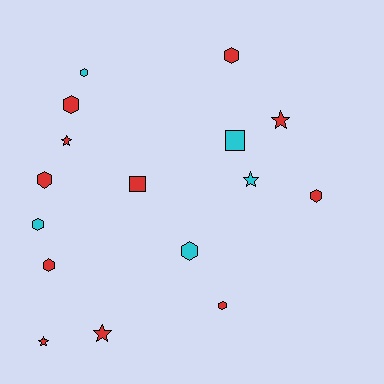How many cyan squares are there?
There is 1 cyan square.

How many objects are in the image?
There are 16 objects.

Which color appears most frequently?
Red, with 11 objects.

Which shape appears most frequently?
Hexagon, with 9 objects.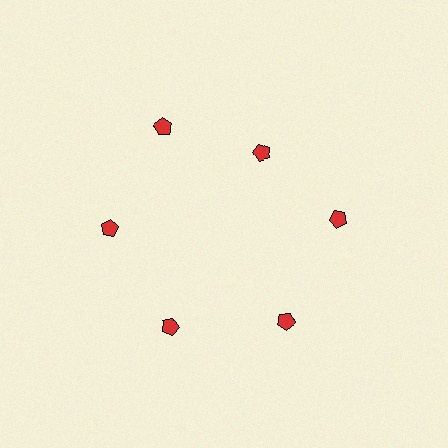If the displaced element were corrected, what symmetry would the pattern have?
It would have 6-fold rotational symmetry — the pattern would map onto itself every 60 degrees.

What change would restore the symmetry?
The symmetry would be restored by moving it outward, back onto the ring so that all 6 pentagons sit at equal angles and equal distance from the center.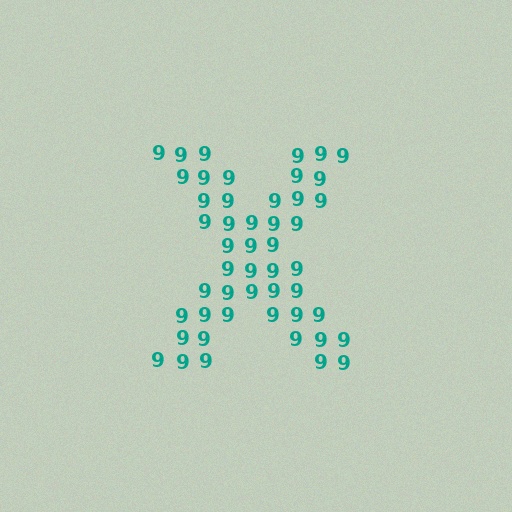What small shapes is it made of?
It is made of small digit 9's.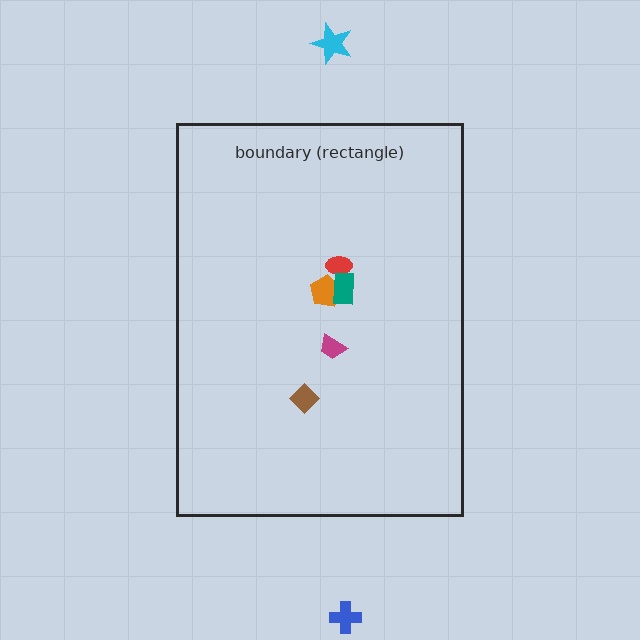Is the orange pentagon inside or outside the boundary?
Inside.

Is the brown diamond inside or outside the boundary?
Inside.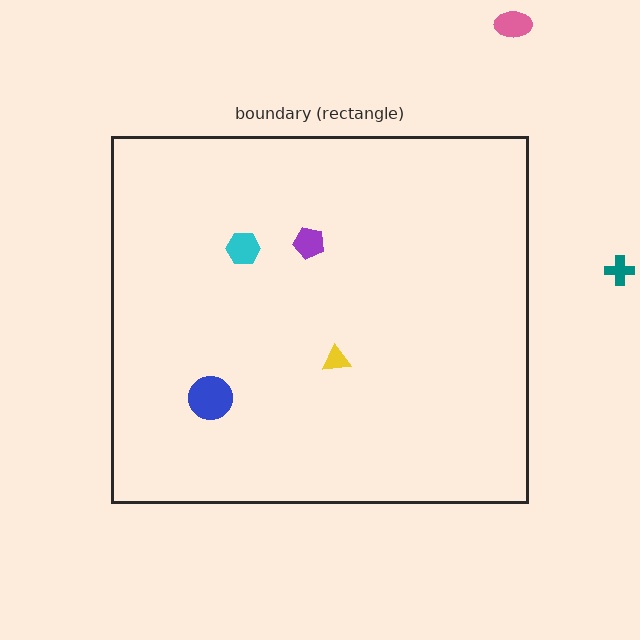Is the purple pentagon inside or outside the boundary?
Inside.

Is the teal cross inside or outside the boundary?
Outside.